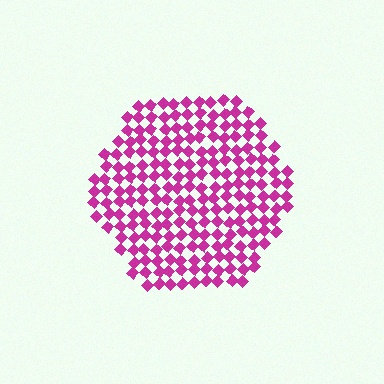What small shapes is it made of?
It is made of small diamonds.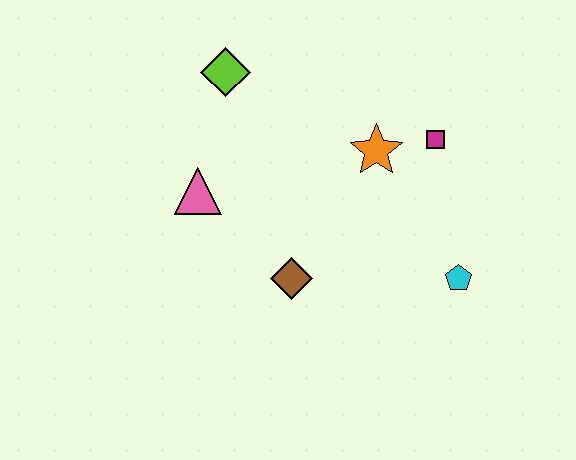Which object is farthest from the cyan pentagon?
The lime diamond is farthest from the cyan pentagon.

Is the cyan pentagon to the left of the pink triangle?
No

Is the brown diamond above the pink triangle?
No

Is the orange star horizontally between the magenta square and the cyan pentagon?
No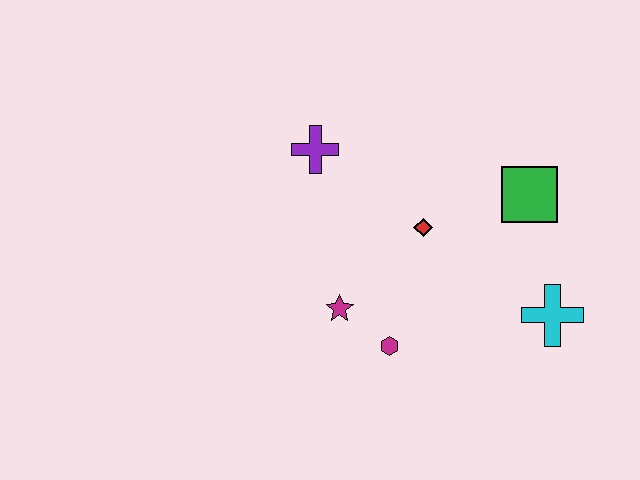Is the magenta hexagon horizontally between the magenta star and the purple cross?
No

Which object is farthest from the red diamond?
The cyan cross is farthest from the red diamond.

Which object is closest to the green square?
The red diamond is closest to the green square.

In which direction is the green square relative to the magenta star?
The green square is to the right of the magenta star.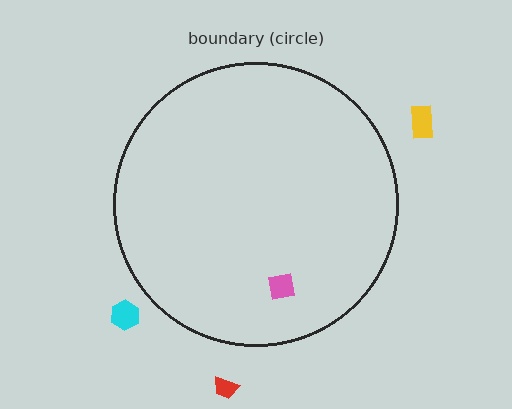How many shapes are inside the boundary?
1 inside, 3 outside.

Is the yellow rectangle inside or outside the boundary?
Outside.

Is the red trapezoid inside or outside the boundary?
Outside.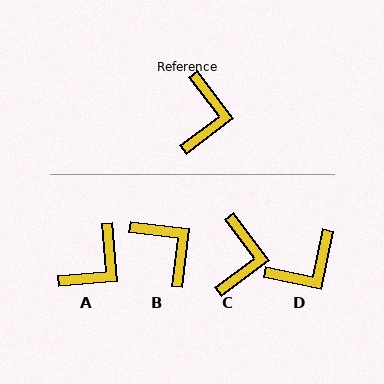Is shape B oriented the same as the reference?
No, it is off by about 47 degrees.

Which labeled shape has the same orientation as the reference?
C.